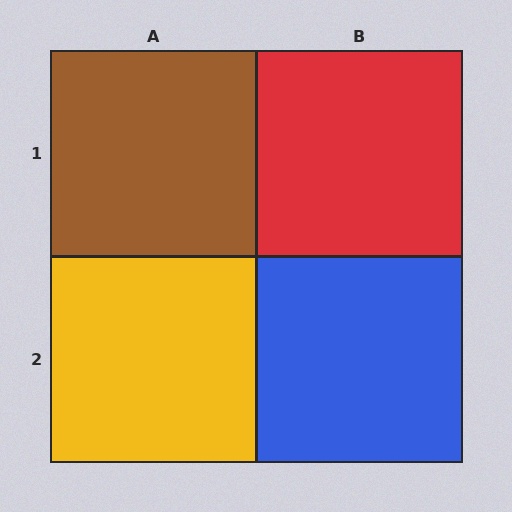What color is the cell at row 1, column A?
Brown.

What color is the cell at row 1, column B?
Red.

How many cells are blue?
1 cell is blue.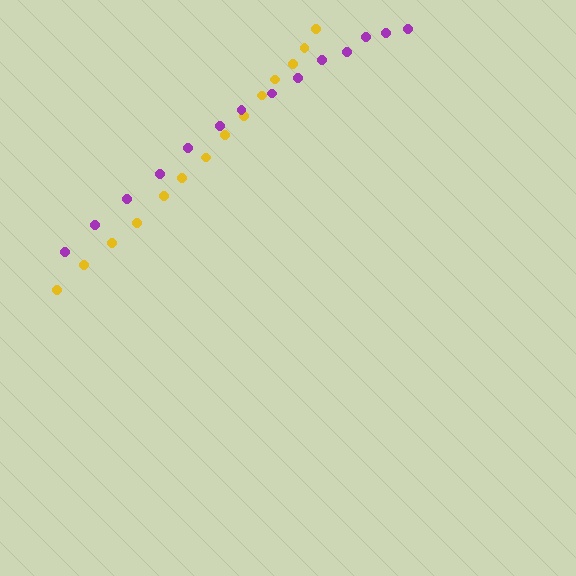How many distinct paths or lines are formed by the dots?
There are 2 distinct paths.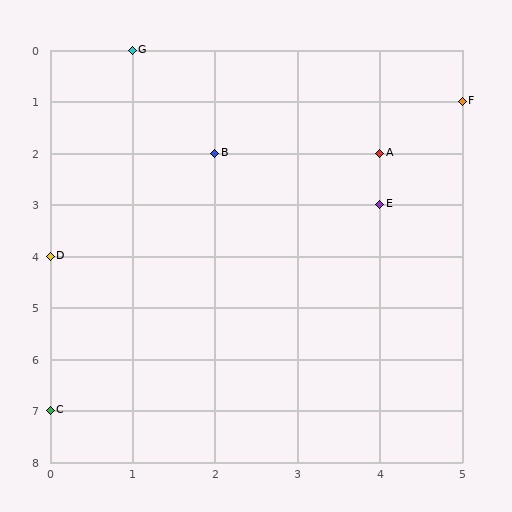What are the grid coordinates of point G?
Point G is at grid coordinates (1, 0).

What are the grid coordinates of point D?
Point D is at grid coordinates (0, 4).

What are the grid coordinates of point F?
Point F is at grid coordinates (5, 1).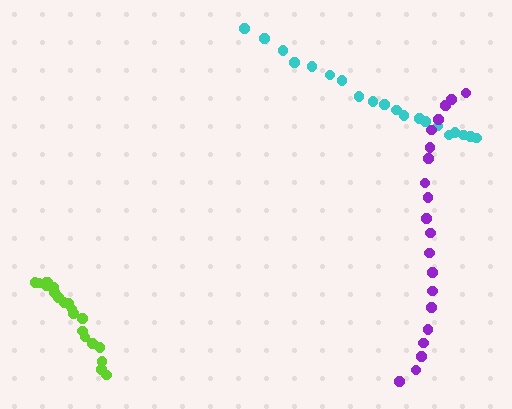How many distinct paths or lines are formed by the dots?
There are 3 distinct paths.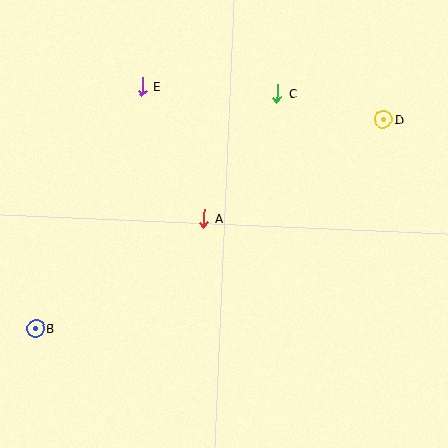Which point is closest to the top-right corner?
Point D is closest to the top-right corner.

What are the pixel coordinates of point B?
Point B is at (36, 328).